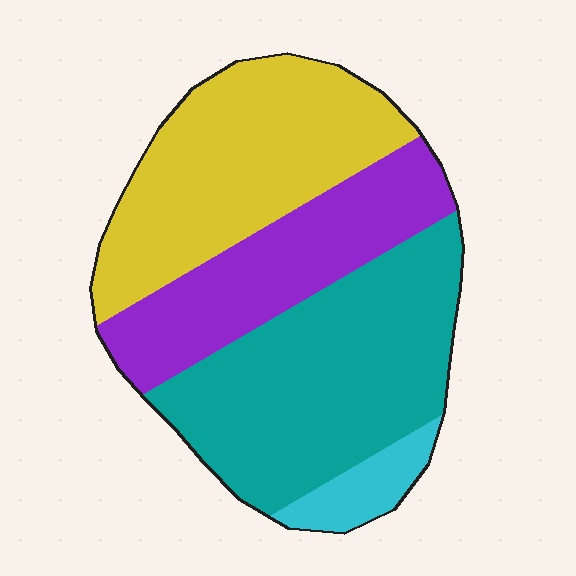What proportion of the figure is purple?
Purple takes up about one quarter (1/4) of the figure.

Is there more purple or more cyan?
Purple.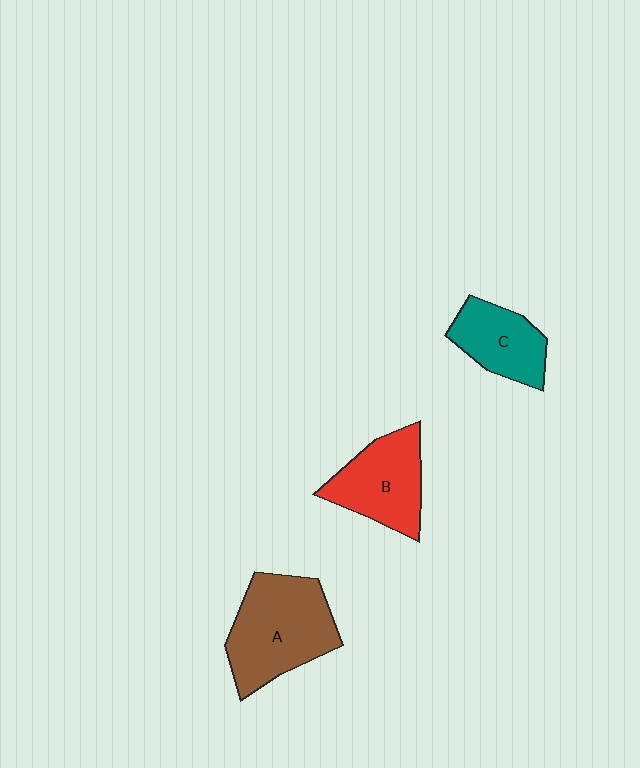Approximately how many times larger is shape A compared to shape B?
Approximately 1.3 times.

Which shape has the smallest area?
Shape C (teal).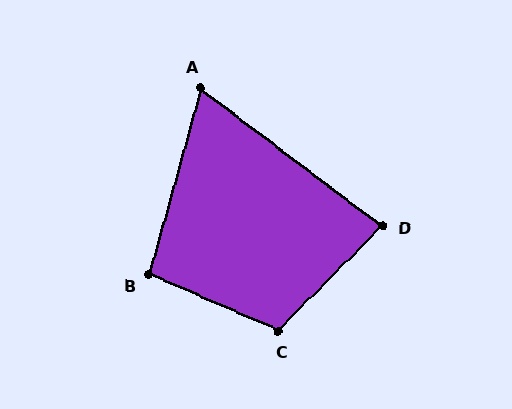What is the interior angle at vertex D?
Approximately 82 degrees (acute).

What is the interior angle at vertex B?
Approximately 98 degrees (obtuse).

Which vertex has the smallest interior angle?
A, at approximately 69 degrees.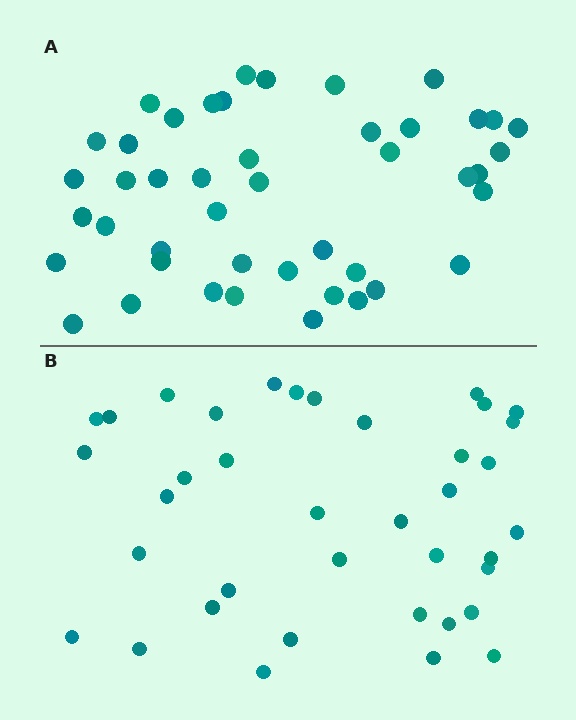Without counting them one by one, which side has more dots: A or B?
Region A (the top region) has more dots.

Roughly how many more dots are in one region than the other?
Region A has roughly 8 or so more dots than region B.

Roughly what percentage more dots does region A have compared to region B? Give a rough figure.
About 20% more.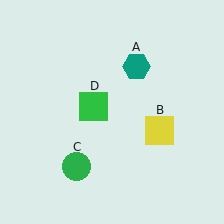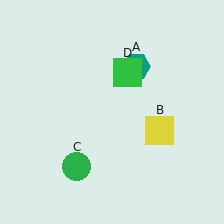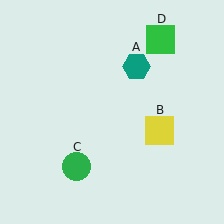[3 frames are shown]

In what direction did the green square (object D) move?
The green square (object D) moved up and to the right.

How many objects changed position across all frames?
1 object changed position: green square (object D).